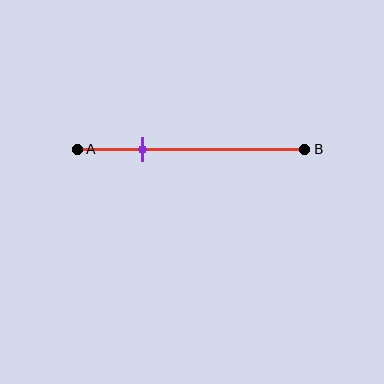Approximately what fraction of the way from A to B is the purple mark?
The purple mark is approximately 30% of the way from A to B.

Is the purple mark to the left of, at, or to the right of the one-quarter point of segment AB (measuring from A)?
The purple mark is to the right of the one-quarter point of segment AB.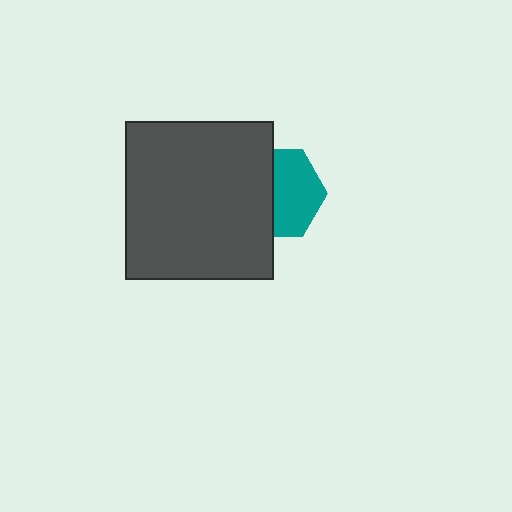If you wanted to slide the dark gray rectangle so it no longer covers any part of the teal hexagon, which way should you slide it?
Slide it left — that is the most direct way to separate the two shapes.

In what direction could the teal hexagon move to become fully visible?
The teal hexagon could move right. That would shift it out from behind the dark gray rectangle entirely.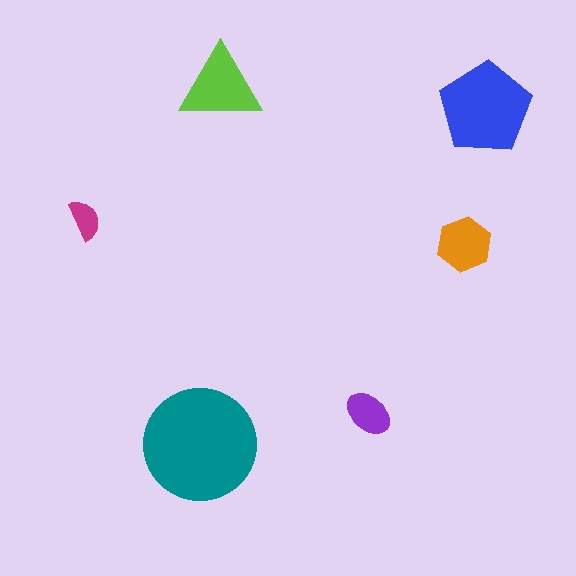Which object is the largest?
The teal circle.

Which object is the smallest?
The magenta semicircle.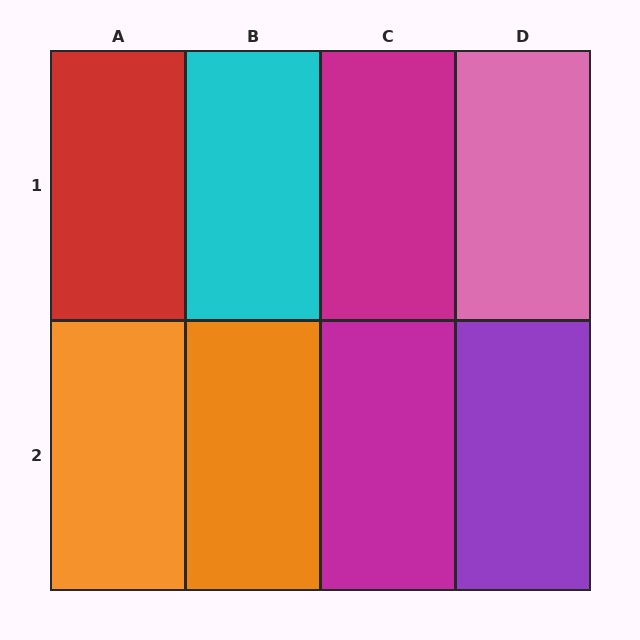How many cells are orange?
2 cells are orange.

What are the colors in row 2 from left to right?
Orange, orange, magenta, purple.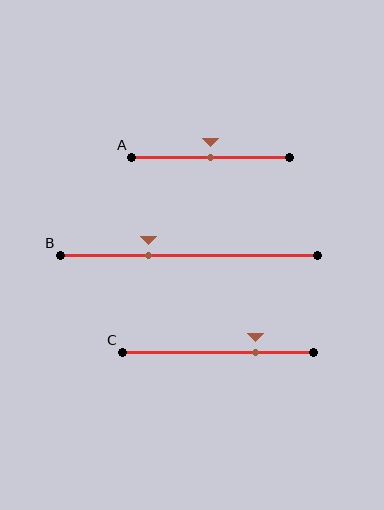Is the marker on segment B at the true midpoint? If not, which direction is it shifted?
No, the marker on segment B is shifted to the left by about 15% of the segment length.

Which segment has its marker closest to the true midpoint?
Segment A has its marker closest to the true midpoint.